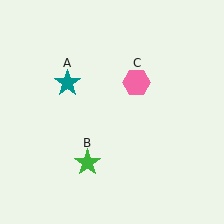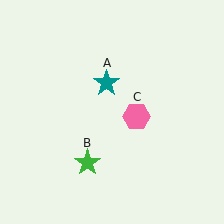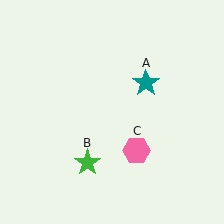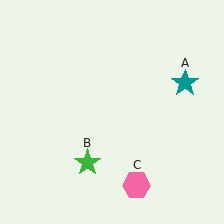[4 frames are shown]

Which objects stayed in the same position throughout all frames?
Green star (object B) remained stationary.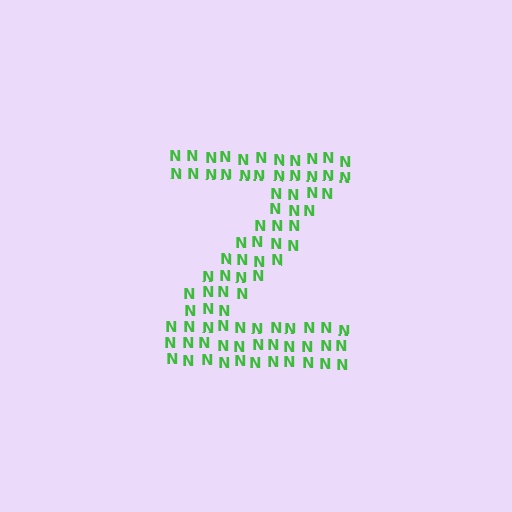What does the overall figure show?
The overall figure shows the letter Z.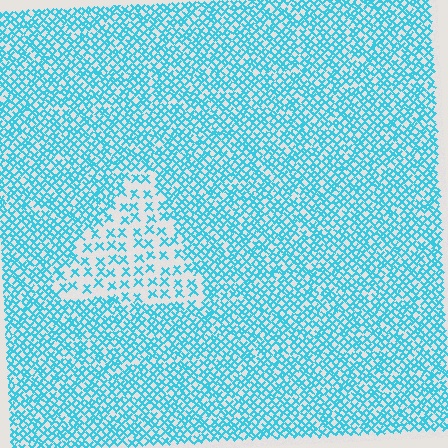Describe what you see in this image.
The image contains small cyan elements arranged at two different densities. A triangle-shaped region is visible where the elements are less densely packed than the surrounding area.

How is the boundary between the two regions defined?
The boundary is defined by a change in element density (approximately 2.4x ratio). All elements are the same color, size, and shape.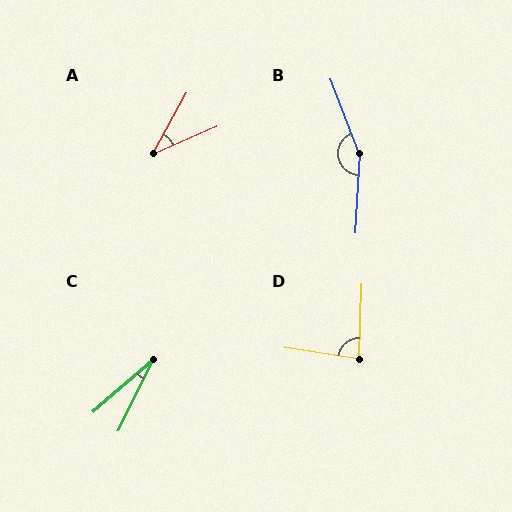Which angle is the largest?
B, at approximately 156 degrees.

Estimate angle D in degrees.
Approximately 83 degrees.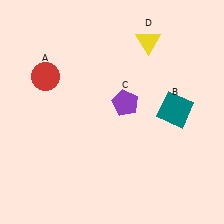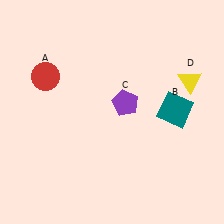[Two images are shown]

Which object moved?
The yellow triangle (D) moved right.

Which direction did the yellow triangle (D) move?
The yellow triangle (D) moved right.